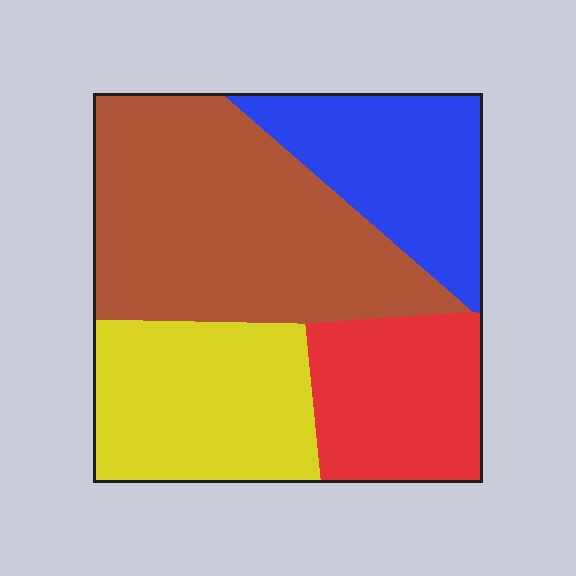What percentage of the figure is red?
Red covers around 20% of the figure.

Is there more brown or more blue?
Brown.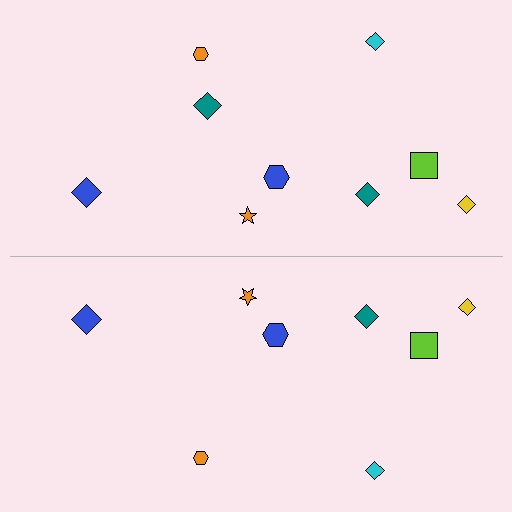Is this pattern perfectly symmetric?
No, the pattern is not perfectly symmetric. A teal diamond is missing from the bottom side.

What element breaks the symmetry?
A teal diamond is missing from the bottom side.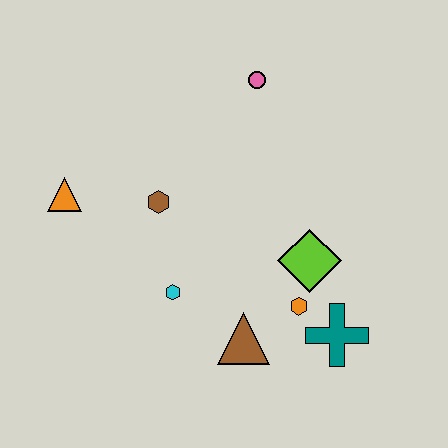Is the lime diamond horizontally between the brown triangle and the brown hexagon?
No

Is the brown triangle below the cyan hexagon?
Yes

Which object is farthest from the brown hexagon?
The teal cross is farthest from the brown hexagon.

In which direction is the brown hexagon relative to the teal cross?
The brown hexagon is to the left of the teal cross.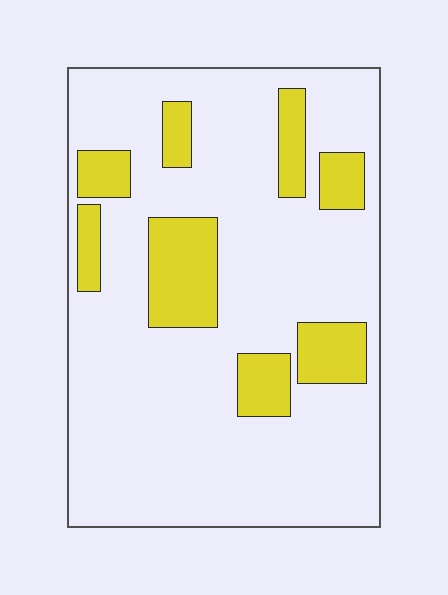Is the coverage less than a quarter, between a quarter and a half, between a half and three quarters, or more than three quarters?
Less than a quarter.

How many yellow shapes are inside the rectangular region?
8.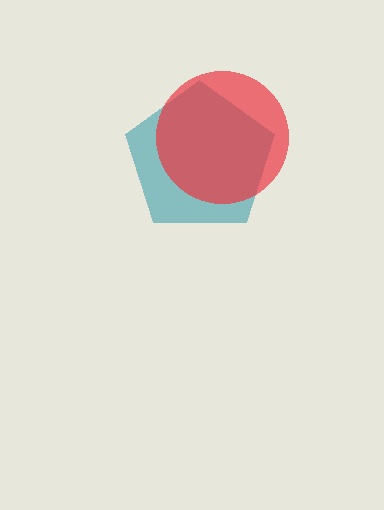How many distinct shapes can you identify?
There are 2 distinct shapes: a teal pentagon, a red circle.